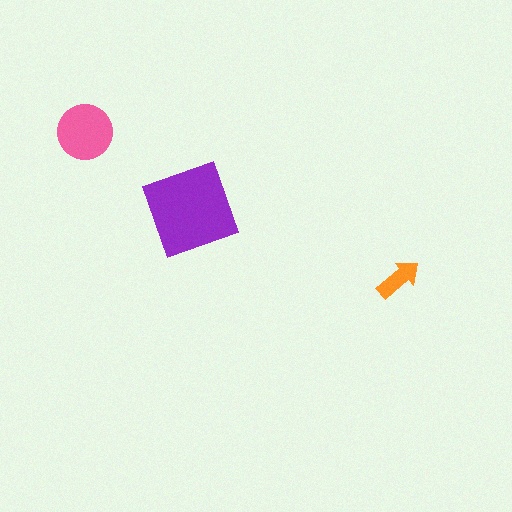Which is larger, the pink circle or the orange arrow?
The pink circle.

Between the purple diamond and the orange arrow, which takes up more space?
The purple diamond.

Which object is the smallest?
The orange arrow.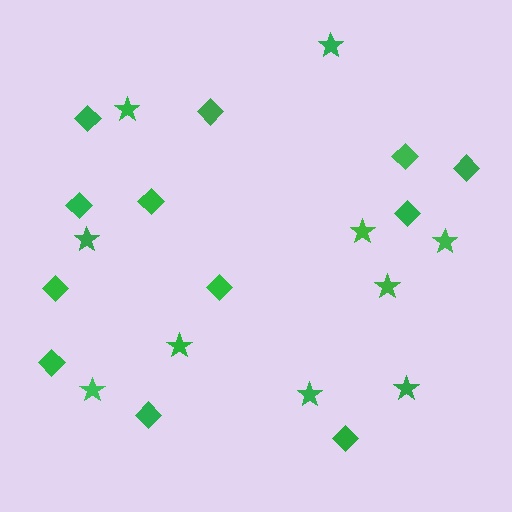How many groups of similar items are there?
There are 2 groups: one group of diamonds (12) and one group of stars (10).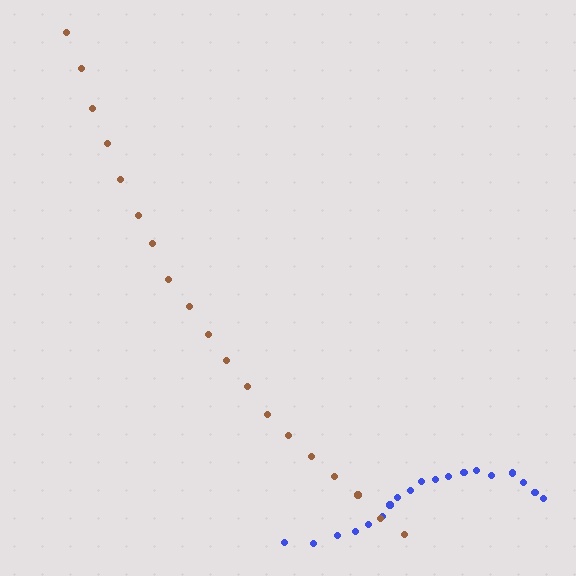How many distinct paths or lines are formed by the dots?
There are 2 distinct paths.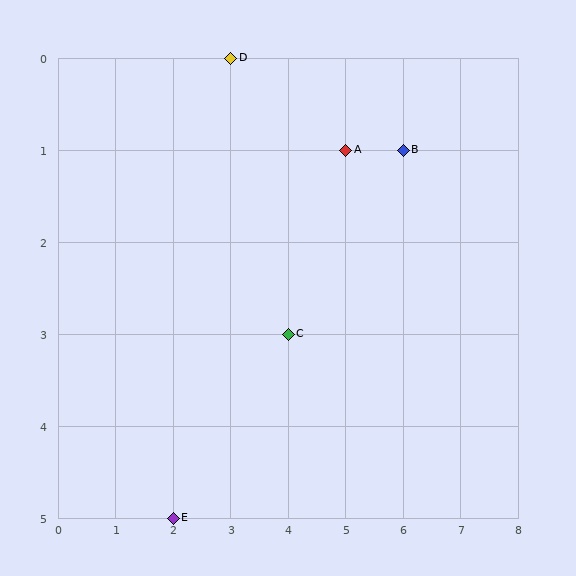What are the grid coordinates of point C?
Point C is at grid coordinates (4, 3).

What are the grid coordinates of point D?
Point D is at grid coordinates (3, 0).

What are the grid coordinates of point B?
Point B is at grid coordinates (6, 1).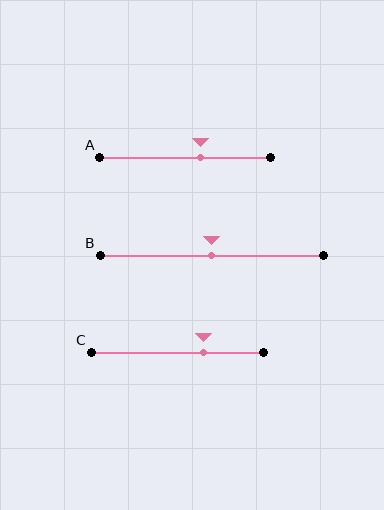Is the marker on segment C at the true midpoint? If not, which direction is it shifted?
No, the marker on segment C is shifted to the right by about 15% of the segment length.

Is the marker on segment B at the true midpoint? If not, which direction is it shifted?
Yes, the marker on segment B is at the true midpoint.